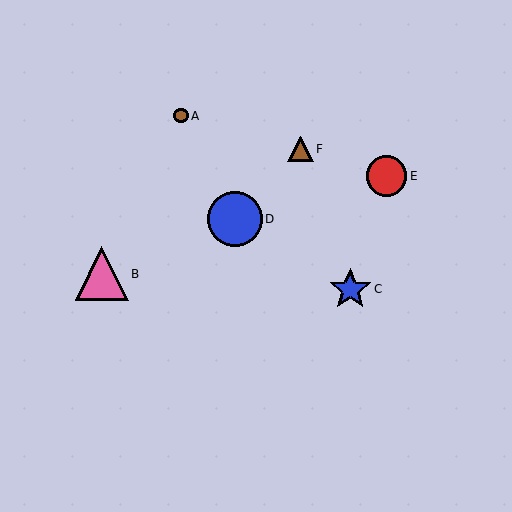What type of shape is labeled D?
Shape D is a blue circle.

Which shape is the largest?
The blue circle (labeled D) is the largest.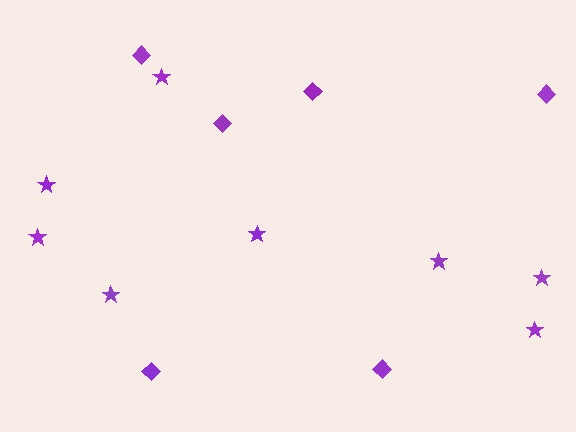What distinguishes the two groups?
There are 2 groups: one group of diamonds (6) and one group of stars (8).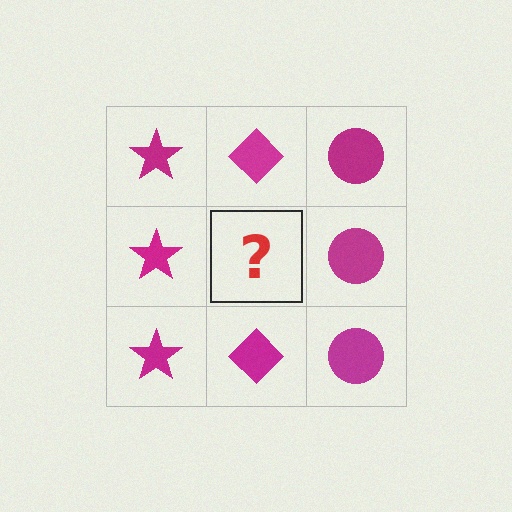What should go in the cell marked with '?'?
The missing cell should contain a magenta diamond.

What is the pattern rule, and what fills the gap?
The rule is that each column has a consistent shape. The gap should be filled with a magenta diamond.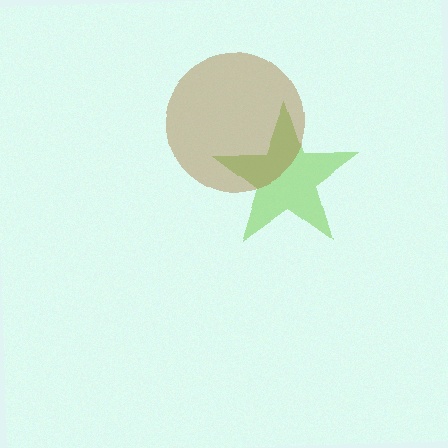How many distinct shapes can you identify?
There are 2 distinct shapes: a lime star, a brown circle.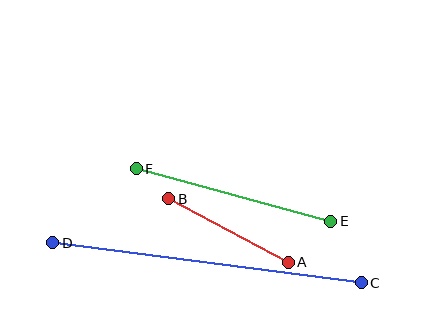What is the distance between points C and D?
The distance is approximately 311 pixels.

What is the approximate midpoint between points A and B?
The midpoint is at approximately (228, 230) pixels.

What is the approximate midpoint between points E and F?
The midpoint is at approximately (233, 195) pixels.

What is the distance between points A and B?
The distance is approximately 135 pixels.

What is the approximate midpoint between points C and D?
The midpoint is at approximately (207, 263) pixels.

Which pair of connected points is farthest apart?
Points C and D are farthest apart.